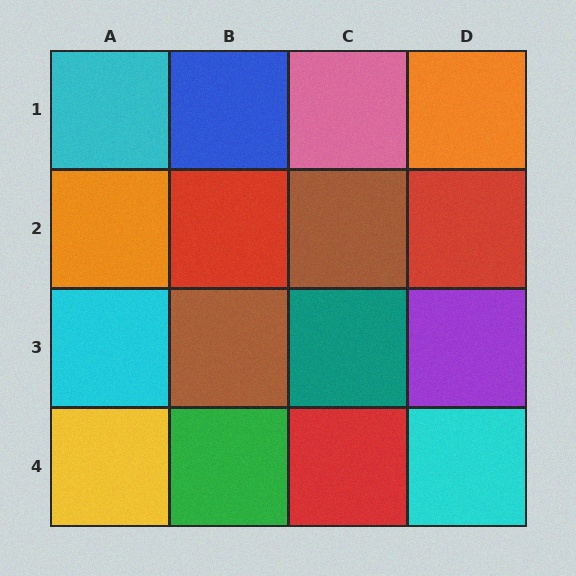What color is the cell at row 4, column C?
Red.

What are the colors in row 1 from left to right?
Cyan, blue, pink, orange.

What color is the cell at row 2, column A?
Orange.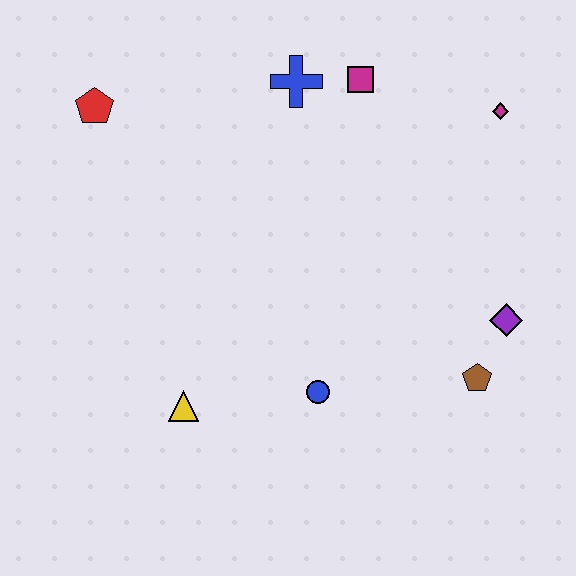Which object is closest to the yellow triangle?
The blue circle is closest to the yellow triangle.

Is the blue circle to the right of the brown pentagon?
No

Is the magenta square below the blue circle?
No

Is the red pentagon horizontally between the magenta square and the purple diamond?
No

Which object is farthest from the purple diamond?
The red pentagon is farthest from the purple diamond.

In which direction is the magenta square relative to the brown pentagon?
The magenta square is above the brown pentagon.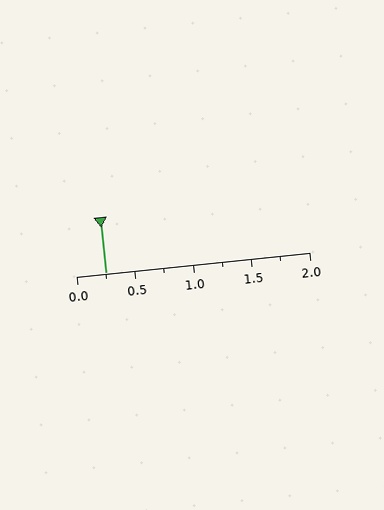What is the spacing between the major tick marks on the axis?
The major ticks are spaced 0.5 apart.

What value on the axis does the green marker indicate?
The marker indicates approximately 0.25.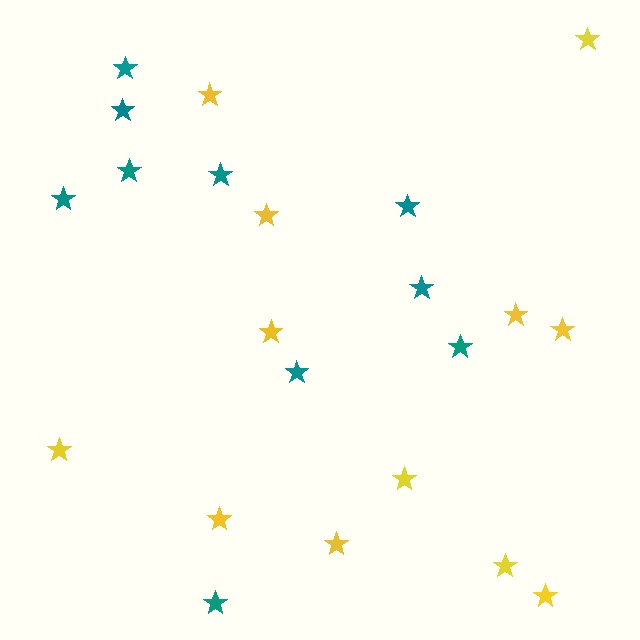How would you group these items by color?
There are 2 groups: one group of teal stars (10) and one group of yellow stars (12).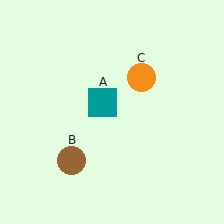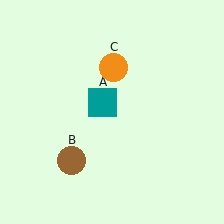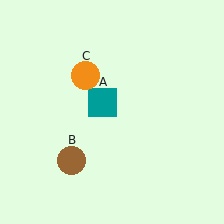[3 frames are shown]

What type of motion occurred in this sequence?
The orange circle (object C) rotated counterclockwise around the center of the scene.